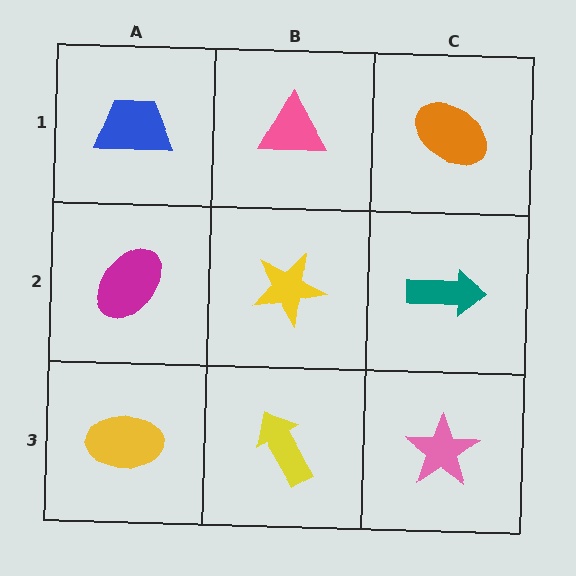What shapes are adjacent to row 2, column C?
An orange ellipse (row 1, column C), a pink star (row 3, column C), a yellow star (row 2, column B).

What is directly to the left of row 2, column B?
A magenta ellipse.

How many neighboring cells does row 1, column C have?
2.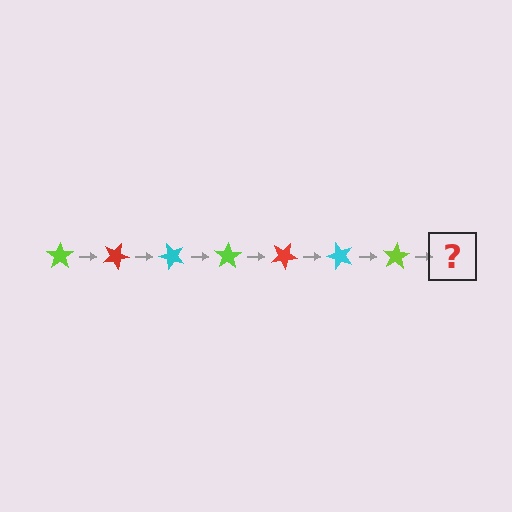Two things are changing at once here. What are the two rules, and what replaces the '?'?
The two rules are that it rotates 25 degrees each step and the color cycles through lime, red, and cyan. The '?' should be a red star, rotated 175 degrees from the start.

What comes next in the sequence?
The next element should be a red star, rotated 175 degrees from the start.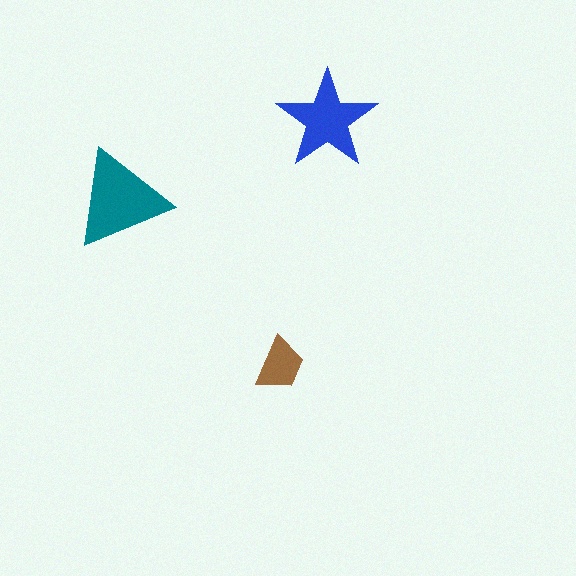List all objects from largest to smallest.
The teal triangle, the blue star, the brown trapezoid.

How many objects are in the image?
There are 3 objects in the image.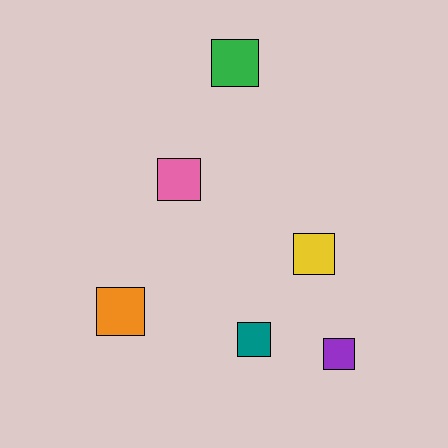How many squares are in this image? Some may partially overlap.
There are 6 squares.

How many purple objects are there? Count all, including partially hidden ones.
There is 1 purple object.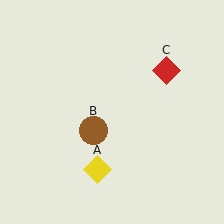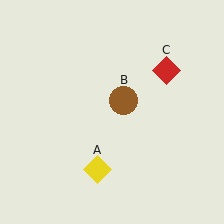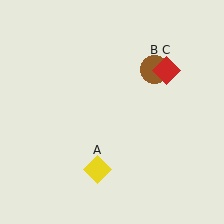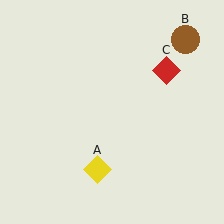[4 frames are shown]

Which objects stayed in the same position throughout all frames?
Yellow diamond (object A) and red diamond (object C) remained stationary.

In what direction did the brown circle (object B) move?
The brown circle (object B) moved up and to the right.